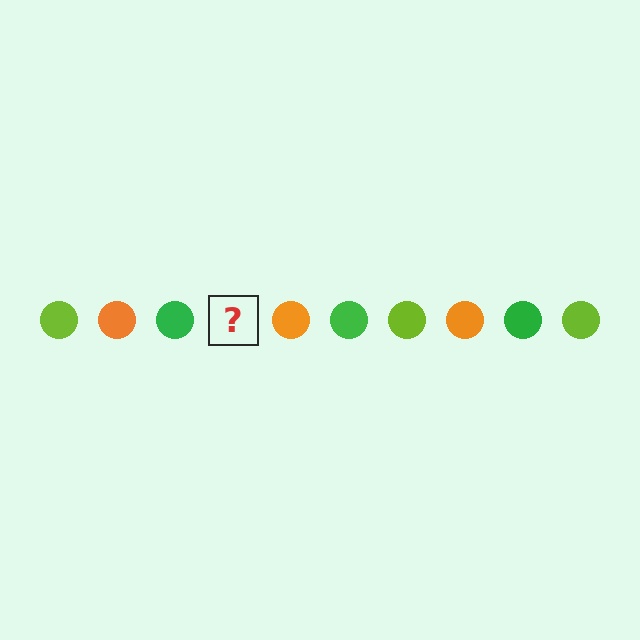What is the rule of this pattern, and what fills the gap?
The rule is that the pattern cycles through lime, orange, green circles. The gap should be filled with a lime circle.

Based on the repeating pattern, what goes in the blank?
The blank should be a lime circle.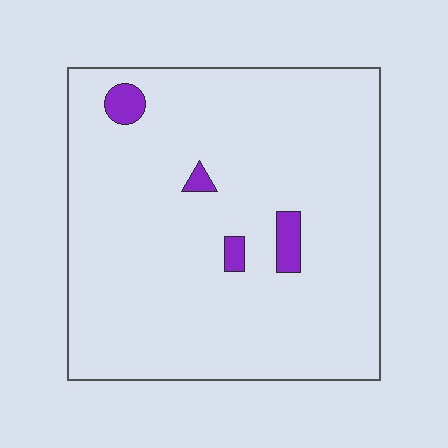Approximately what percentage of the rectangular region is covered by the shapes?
Approximately 5%.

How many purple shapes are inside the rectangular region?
4.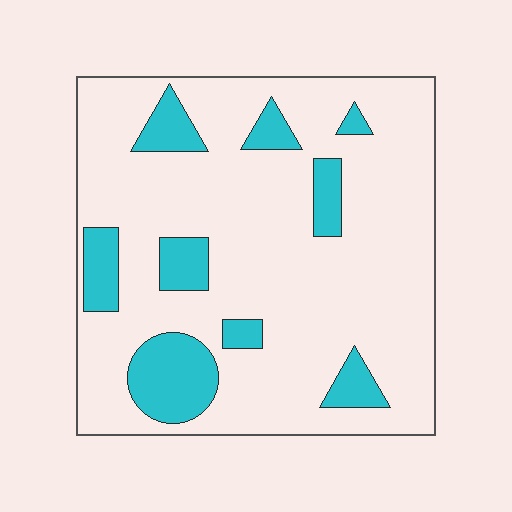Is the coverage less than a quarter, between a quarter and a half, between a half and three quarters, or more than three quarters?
Less than a quarter.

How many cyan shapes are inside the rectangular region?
9.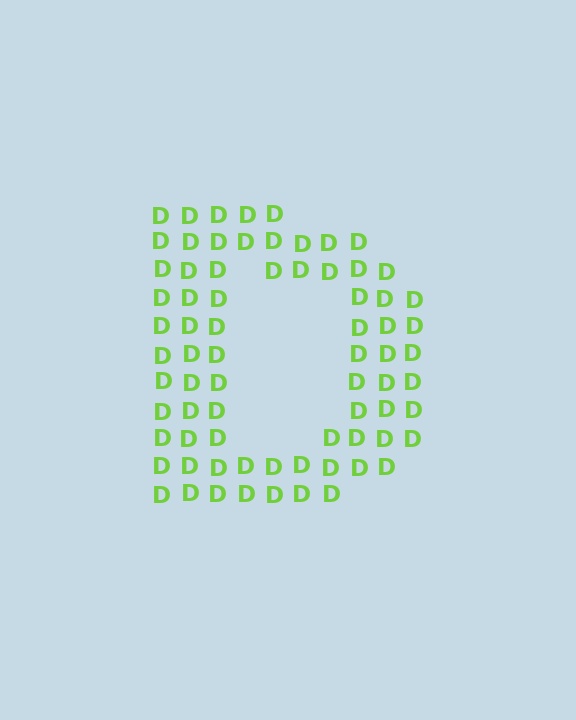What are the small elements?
The small elements are letter D's.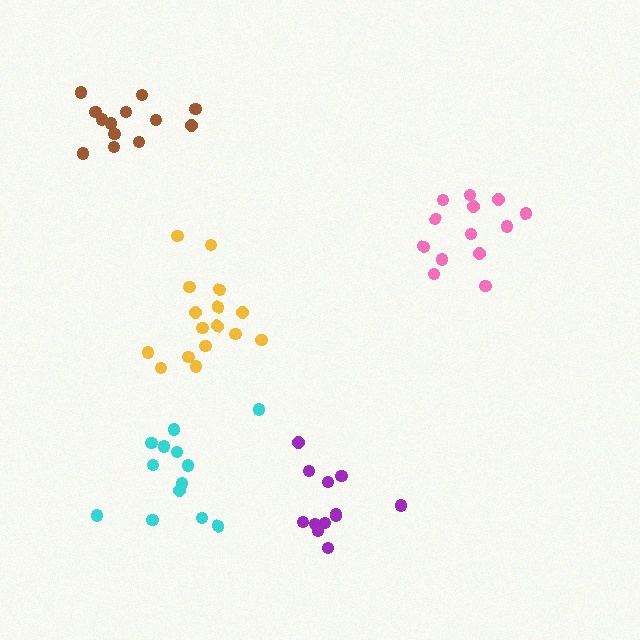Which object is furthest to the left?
The brown cluster is leftmost.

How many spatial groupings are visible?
There are 5 spatial groupings.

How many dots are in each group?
Group 1: 12 dots, Group 2: 13 dots, Group 3: 13 dots, Group 4: 13 dots, Group 5: 16 dots (67 total).